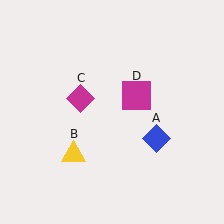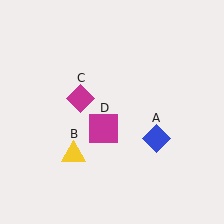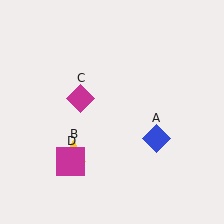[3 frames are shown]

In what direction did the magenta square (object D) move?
The magenta square (object D) moved down and to the left.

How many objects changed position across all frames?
1 object changed position: magenta square (object D).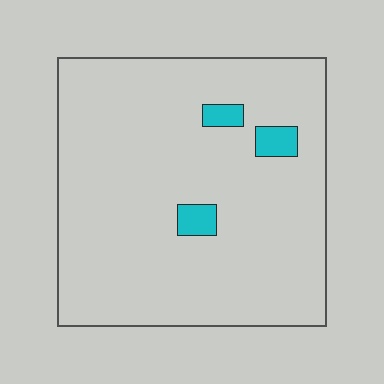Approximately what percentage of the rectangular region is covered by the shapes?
Approximately 5%.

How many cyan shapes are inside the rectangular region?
3.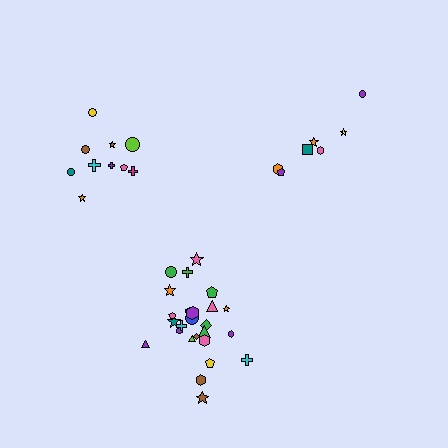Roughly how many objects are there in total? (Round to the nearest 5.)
Roughly 40 objects in total.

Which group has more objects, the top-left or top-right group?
The top-left group.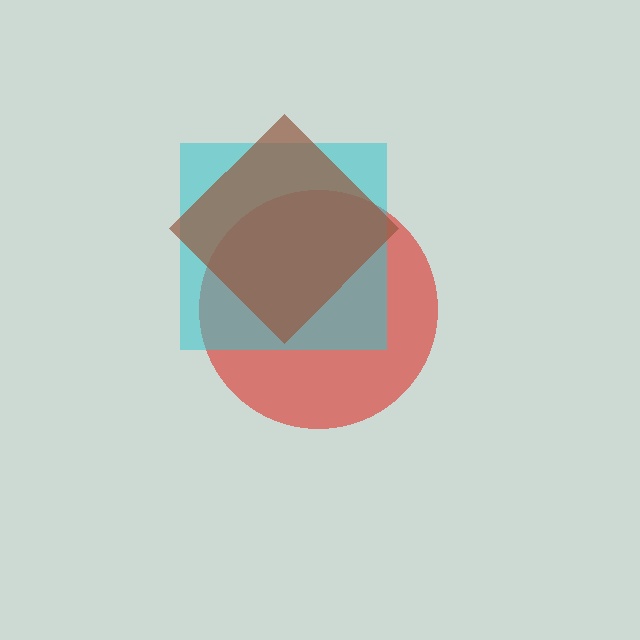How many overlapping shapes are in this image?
There are 3 overlapping shapes in the image.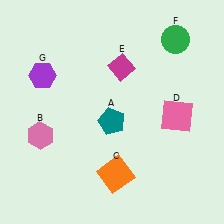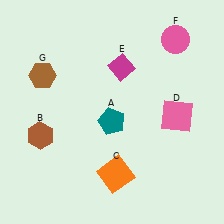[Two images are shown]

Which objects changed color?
B changed from pink to brown. F changed from green to pink. G changed from purple to brown.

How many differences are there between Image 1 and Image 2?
There are 3 differences between the two images.